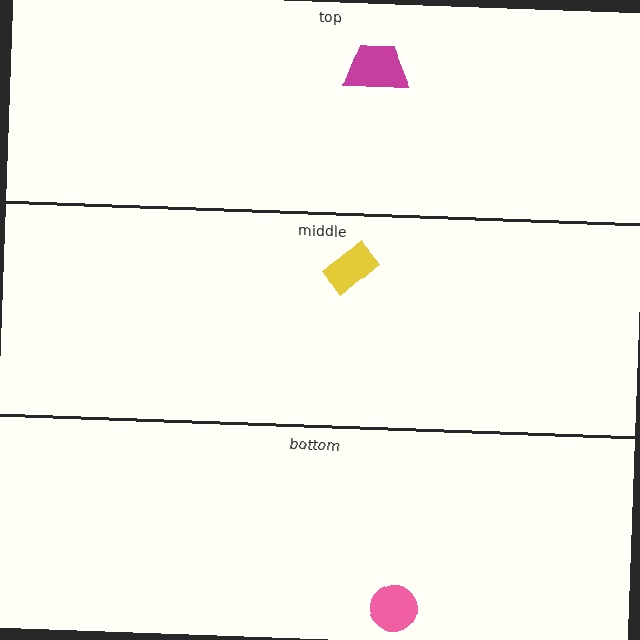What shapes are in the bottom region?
The pink circle.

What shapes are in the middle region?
The yellow rectangle.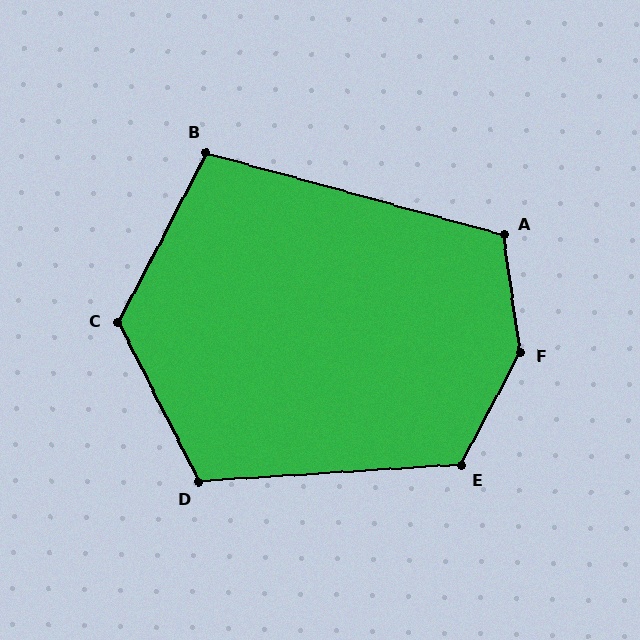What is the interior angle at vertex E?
Approximately 121 degrees (obtuse).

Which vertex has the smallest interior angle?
B, at approximately 102 degrees.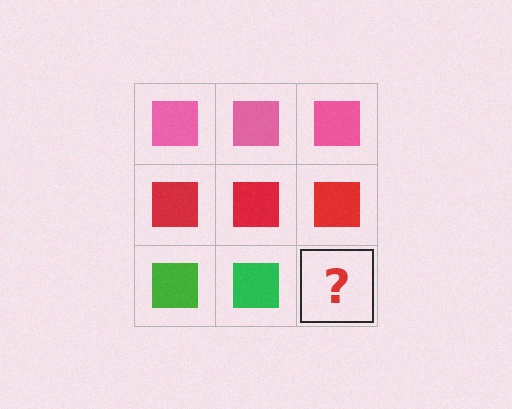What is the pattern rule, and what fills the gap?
The rule is that each row has a consistent color. The gap should be filled with a green square.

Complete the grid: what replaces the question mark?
The question mark should be replaced with a green square.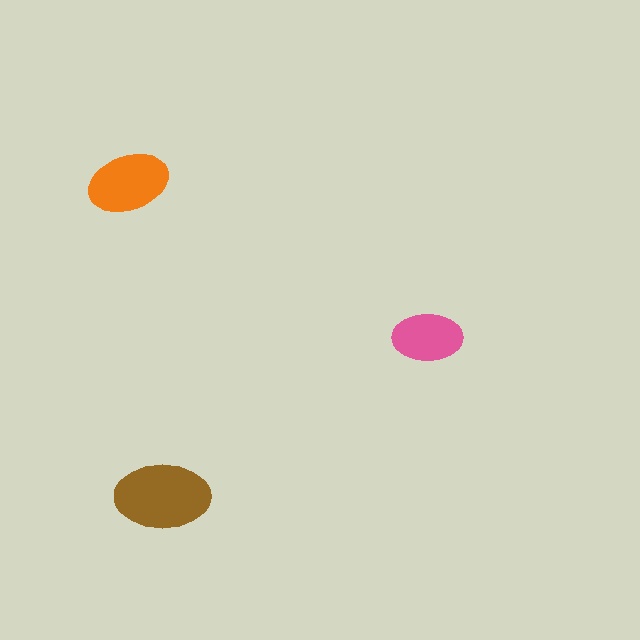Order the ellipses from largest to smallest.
the brown one, the orange one, the pink one.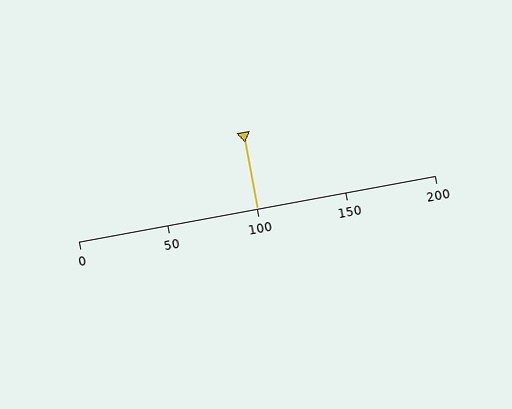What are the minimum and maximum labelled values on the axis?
The axis runs from 0 to 200.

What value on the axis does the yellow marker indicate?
The marker indicates approximately 100.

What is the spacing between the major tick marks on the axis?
The major ticks are spaced 50 apart.